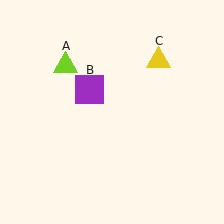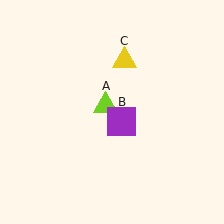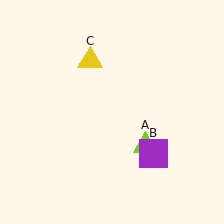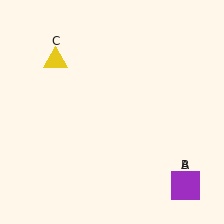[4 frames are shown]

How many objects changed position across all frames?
3 objects changed position: lime triangle (object A), purple square (object B), yellow triangle (object C).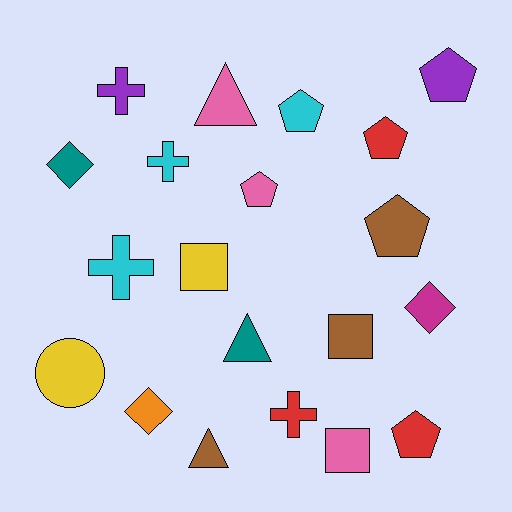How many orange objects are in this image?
There is 1 orange object.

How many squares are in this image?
There are 3 squares.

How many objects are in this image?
There are 20 objects.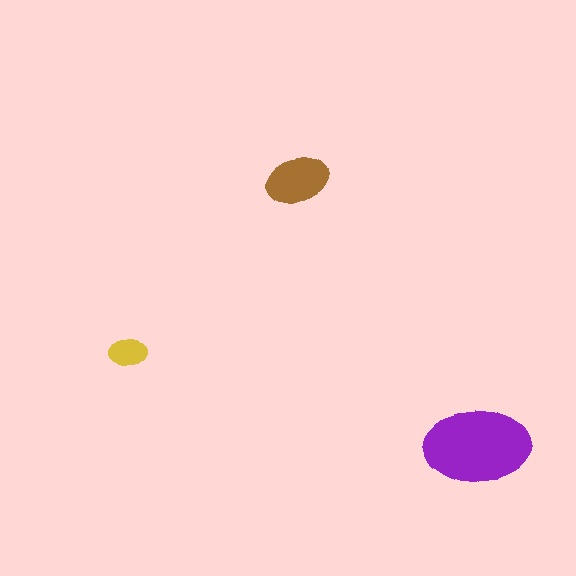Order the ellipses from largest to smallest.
the purple one, the brown one, the yellow one.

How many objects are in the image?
There are 3 objects in the image.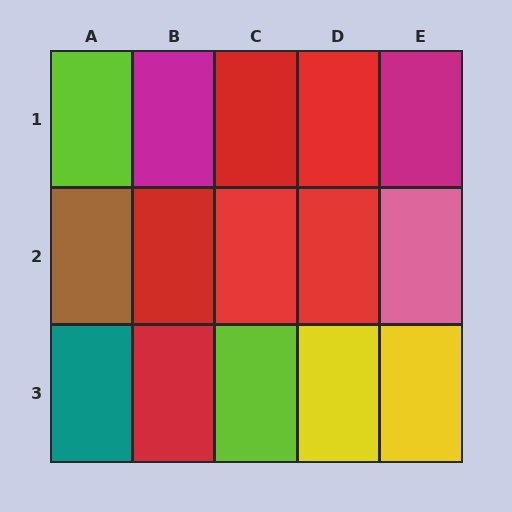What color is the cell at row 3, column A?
Teal.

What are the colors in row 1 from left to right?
Lime, magenta, red, red, magenta.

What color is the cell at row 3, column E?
Yellow.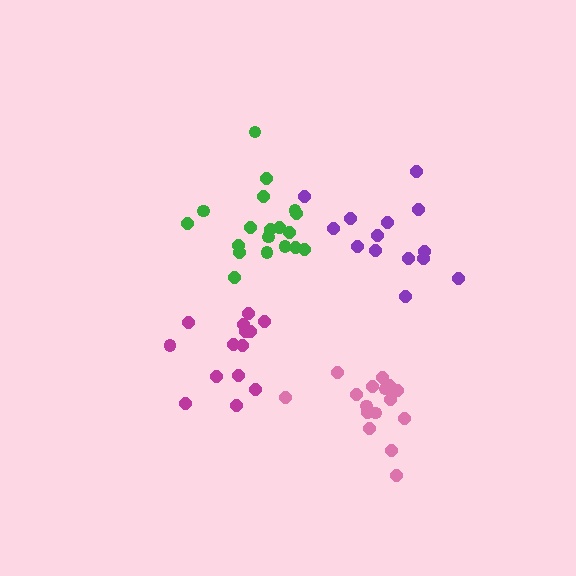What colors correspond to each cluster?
The clusters are colored: magenta, purple, pink, green.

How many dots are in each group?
Group 1: 14 dots, Group 2: 14 dots, Group 3: 16 dots, Group 4: 19 dots (63 total).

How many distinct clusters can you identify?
There are 4 distinct clusters.